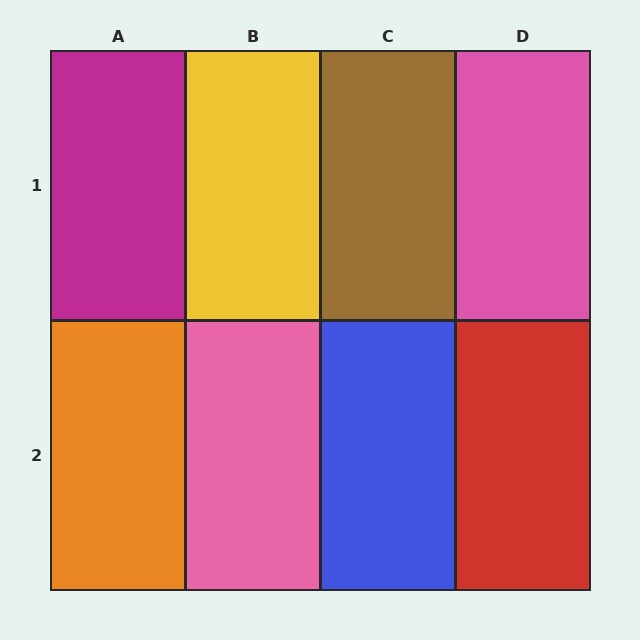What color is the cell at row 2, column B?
Pink.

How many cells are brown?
1 cell is brown.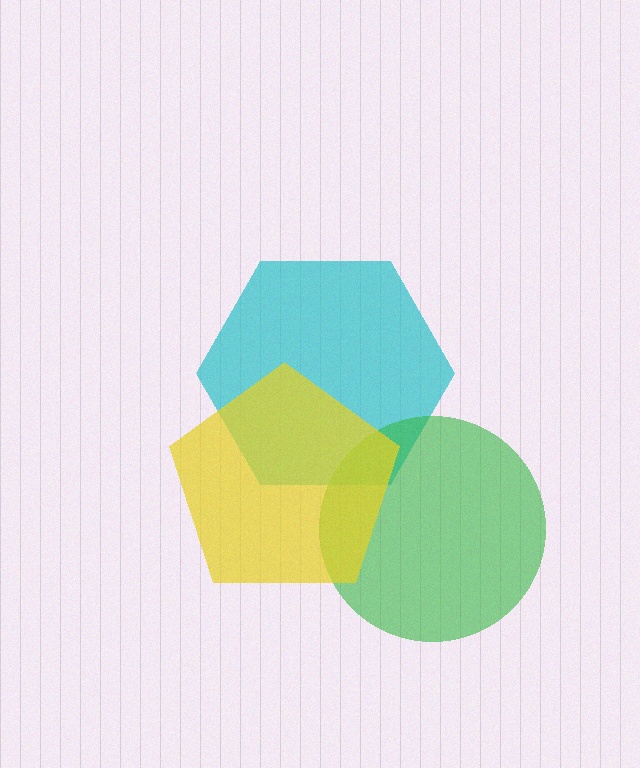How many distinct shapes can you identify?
There are 3 distinct shapes: a cyan hexagon, a green circle, a yellow pentagon.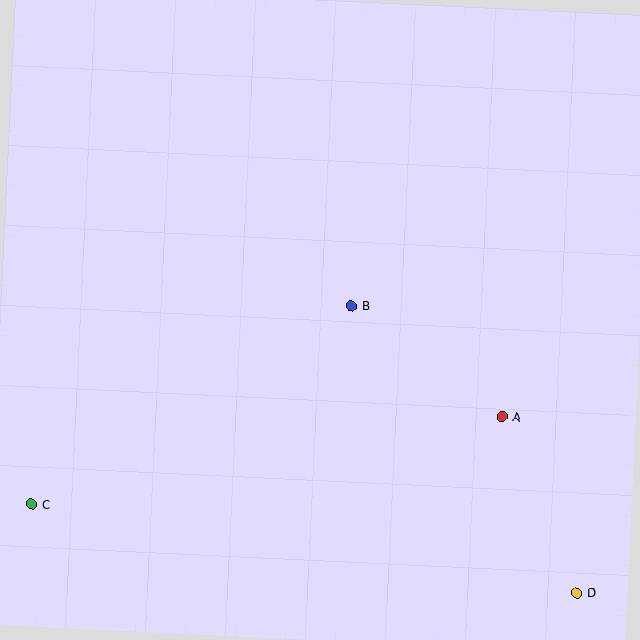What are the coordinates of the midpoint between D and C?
The midpoint between D and C is at (304, 549).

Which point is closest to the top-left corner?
Point B is closest to the top-left corner.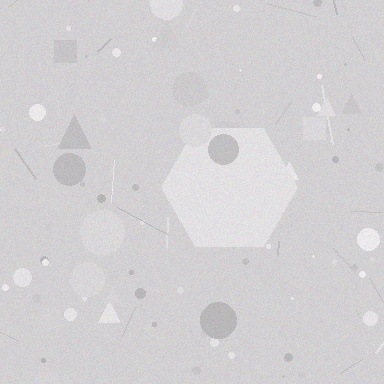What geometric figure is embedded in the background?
A hexagon is embedded in the background.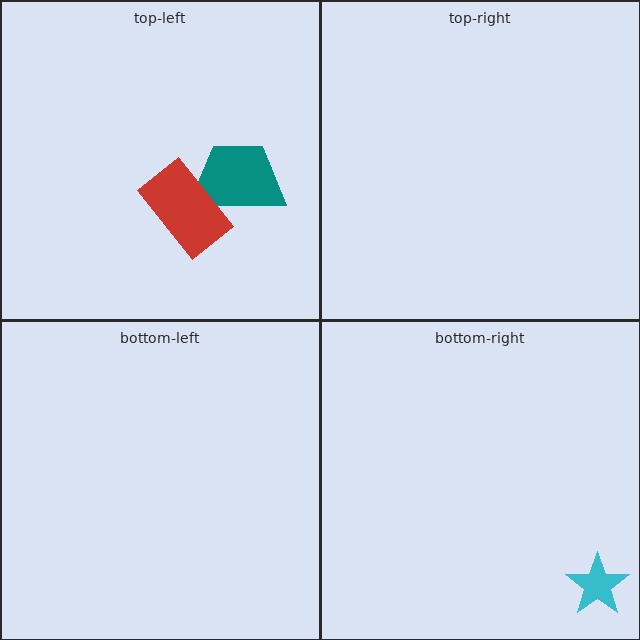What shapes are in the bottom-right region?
The cyan star.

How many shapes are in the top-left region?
2.